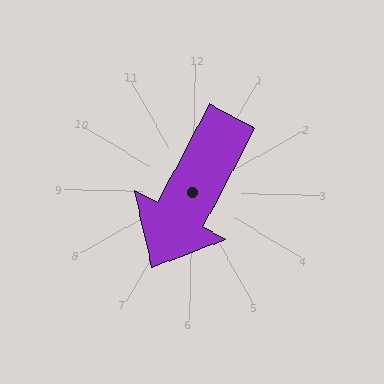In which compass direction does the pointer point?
Southwest.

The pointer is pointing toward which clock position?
Roughly 7 o'clock.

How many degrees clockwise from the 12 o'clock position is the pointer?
Approximately 207 degrees.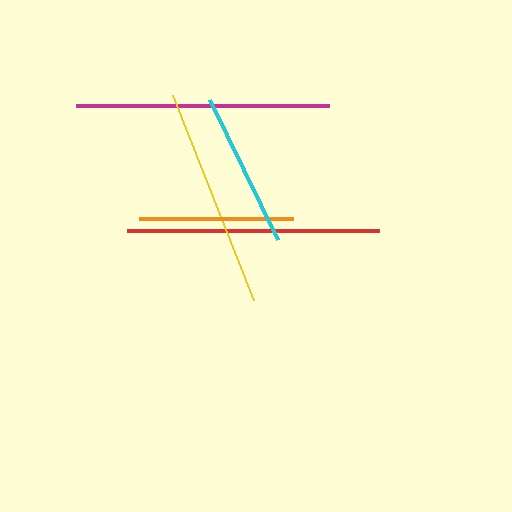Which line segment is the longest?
The magenta line is the longest at approximately 254 pixels.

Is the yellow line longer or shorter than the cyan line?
The yellow line is longer than the cyan line.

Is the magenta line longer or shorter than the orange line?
The magenta line is longer than the orange line.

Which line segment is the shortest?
The orange line is the shortest at approximately 154 pixels.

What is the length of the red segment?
The red segment is approximately 251 pixels long.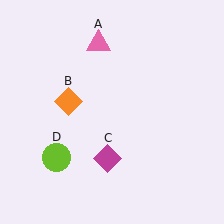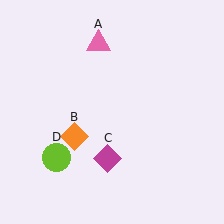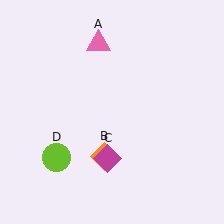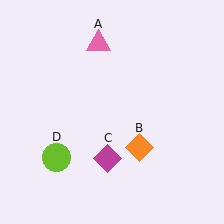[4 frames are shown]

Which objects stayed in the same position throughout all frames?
Pink triangle (object A) and magenta diamond (object C) and lime circle (object D) remained stationary.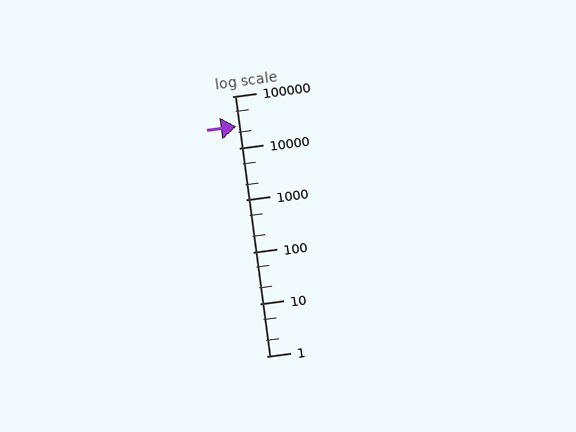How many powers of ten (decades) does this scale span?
The scale spans 5 decades, from 1 to 100000.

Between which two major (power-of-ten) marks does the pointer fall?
The pointer is between 10000 and 100000.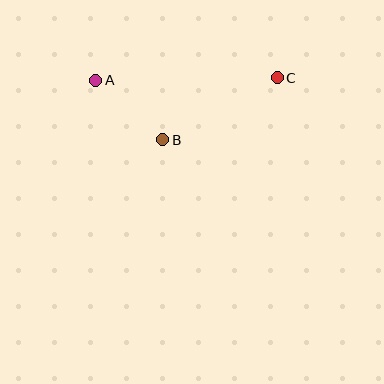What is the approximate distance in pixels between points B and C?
The distance between B and C is approximately 130 pixels.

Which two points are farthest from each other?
Points A and C are farthest from each other.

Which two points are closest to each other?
Points A and B are closest to each other.